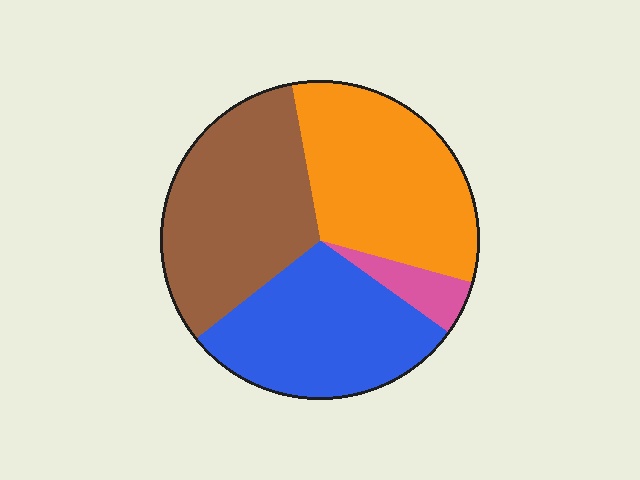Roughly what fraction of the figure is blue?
Blue covers 29% of the figure.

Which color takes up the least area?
Pink, at roughly 5%.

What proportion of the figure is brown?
Brown takes up about one third (1/3) of the figure.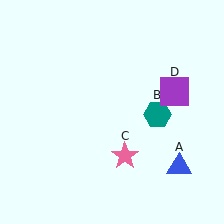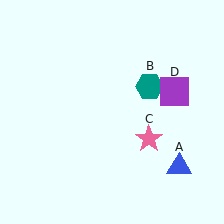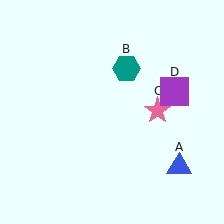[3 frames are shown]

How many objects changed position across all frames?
2 objects changed position: teal hexagon (object B), pink star (object C).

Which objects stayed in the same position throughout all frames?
Blue triangle (object A) and purple square (object D) remained stationary.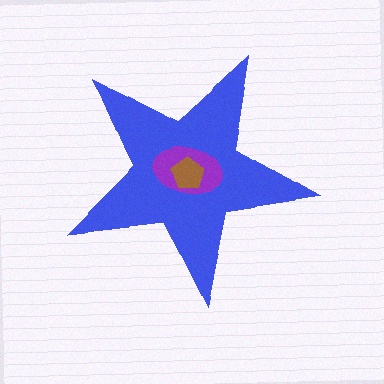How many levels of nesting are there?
3.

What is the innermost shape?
The brown pentagon.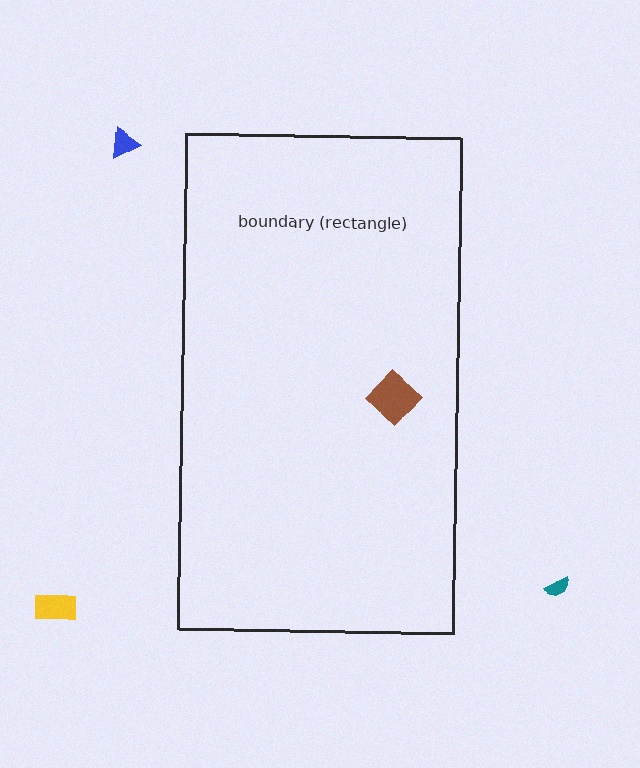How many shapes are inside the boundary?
1 inside, 3 outside.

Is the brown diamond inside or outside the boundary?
Inside.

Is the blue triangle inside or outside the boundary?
Outside.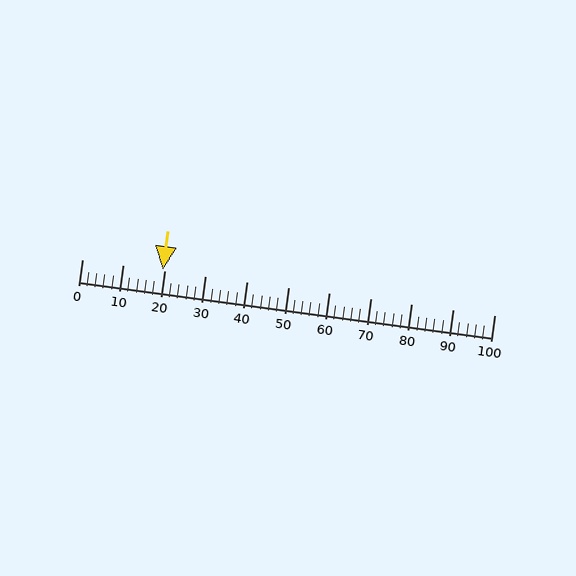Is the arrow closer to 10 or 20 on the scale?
The arrow is closer to 20.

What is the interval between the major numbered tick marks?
The major tick marks are spaced 10 units apart.